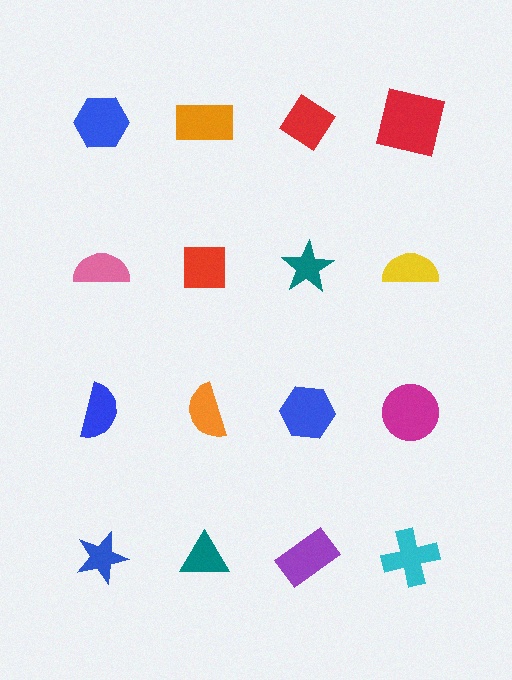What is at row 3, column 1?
A blue semicircle.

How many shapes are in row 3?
4 shapes.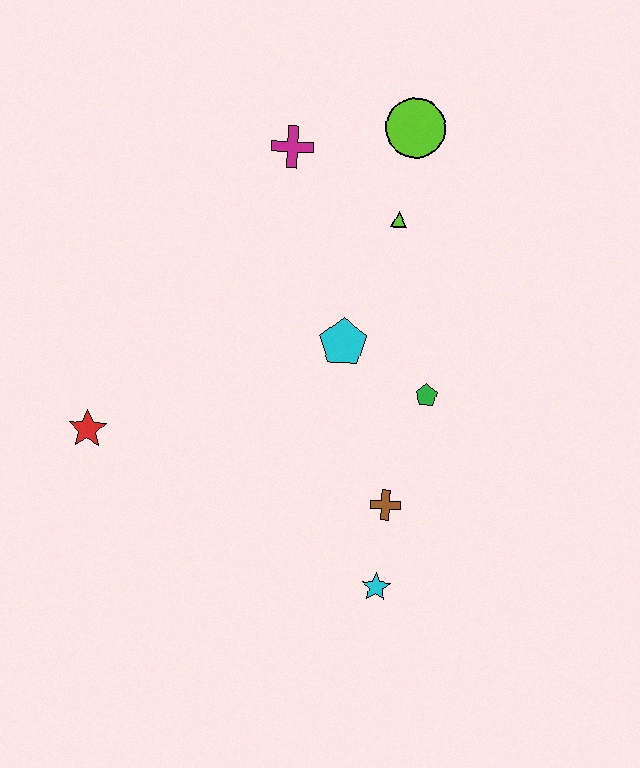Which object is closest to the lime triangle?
The lime circle is closest to the lime triangle.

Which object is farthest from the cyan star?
The lime circle is farthest from the cyan star.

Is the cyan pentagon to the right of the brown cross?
No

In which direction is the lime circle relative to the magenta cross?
The lime circle is to the right of the magenta cross.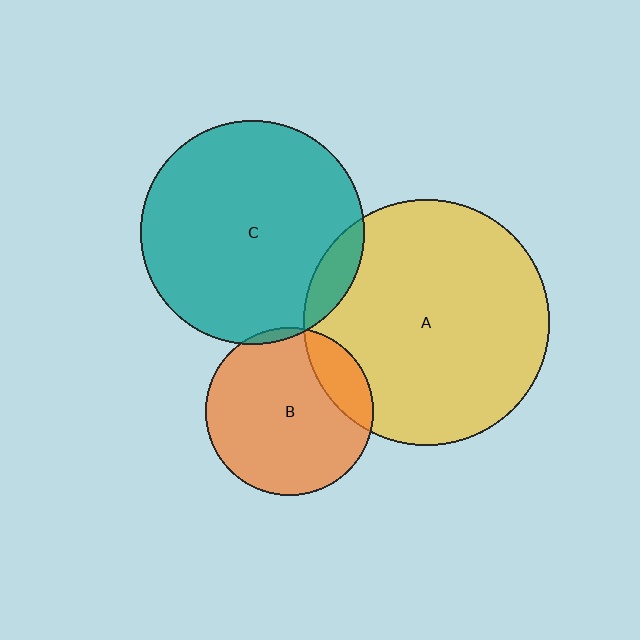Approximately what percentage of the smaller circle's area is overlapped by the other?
Approximately 10%.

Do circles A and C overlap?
Yes.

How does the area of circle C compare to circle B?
Approximately 1.8 times.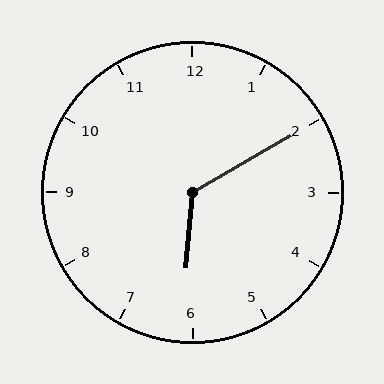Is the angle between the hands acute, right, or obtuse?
It is obtuse.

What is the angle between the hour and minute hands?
Approximately 125 degrees.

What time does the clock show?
6:10.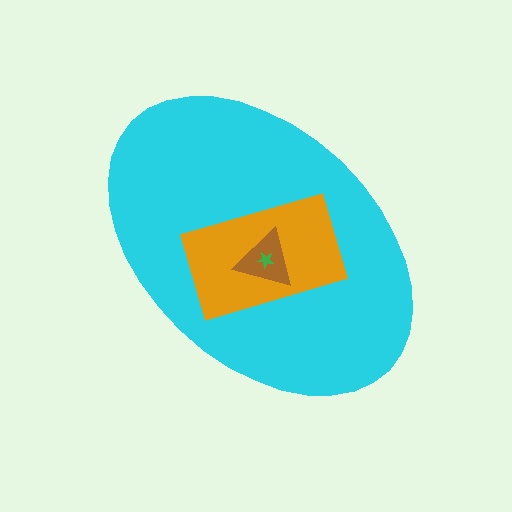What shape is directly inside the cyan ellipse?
The orange rectangle.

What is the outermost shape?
The cyan ellipse.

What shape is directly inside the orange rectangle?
The brown triangle.